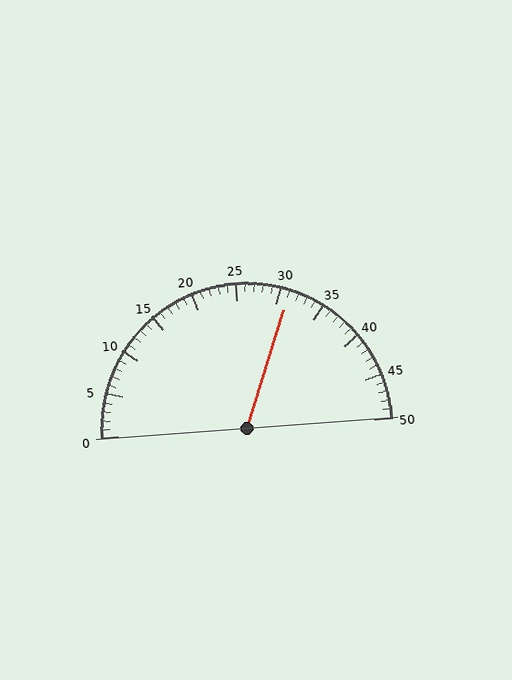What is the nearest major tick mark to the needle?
The nearest major tick mark is 30.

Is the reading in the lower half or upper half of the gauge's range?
The reading is in the upper half of the range (0 to 50).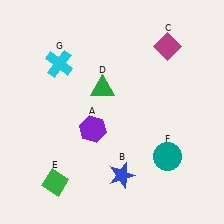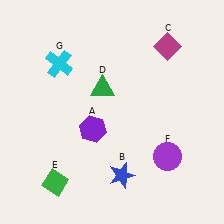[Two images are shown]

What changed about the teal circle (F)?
In Image 1, F is teal. In Image 2, it changed to purple.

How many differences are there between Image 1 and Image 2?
There is 1 difference between the two images.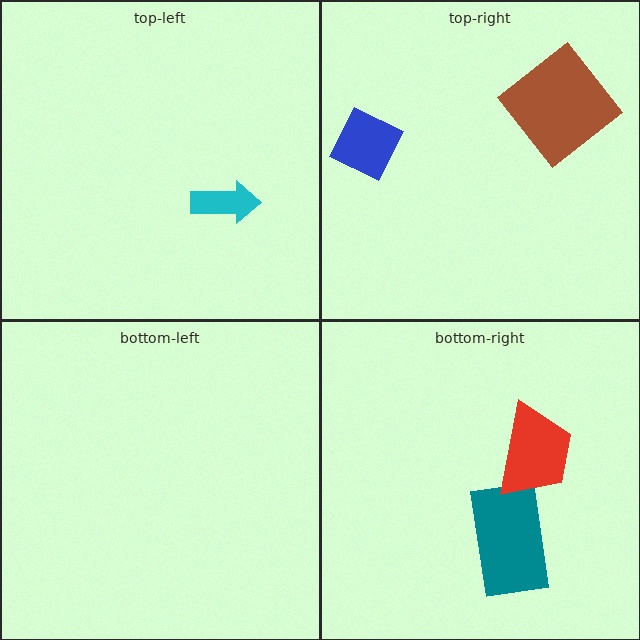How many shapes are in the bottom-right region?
2.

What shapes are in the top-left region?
The cyan arrow.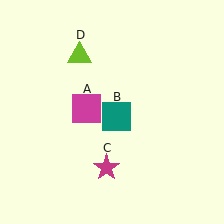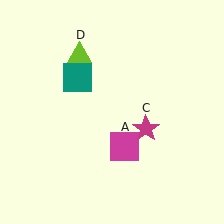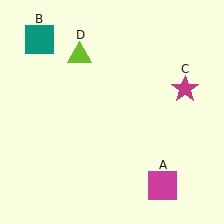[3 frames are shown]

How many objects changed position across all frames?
3 objects changed position: magenta square (object A), teal square (object B), magenta star (object C).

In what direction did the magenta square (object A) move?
The magenta square (object A) moved down and to the right.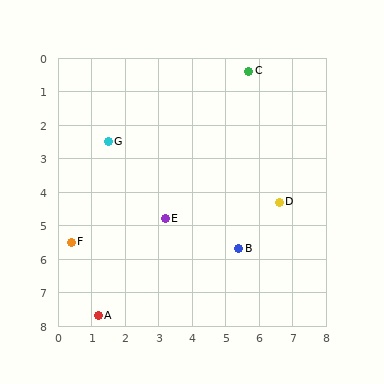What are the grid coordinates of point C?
Point C is at approximately (5.7, 0.4).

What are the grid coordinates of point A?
Point A is at approximately (1.2, 7.7).